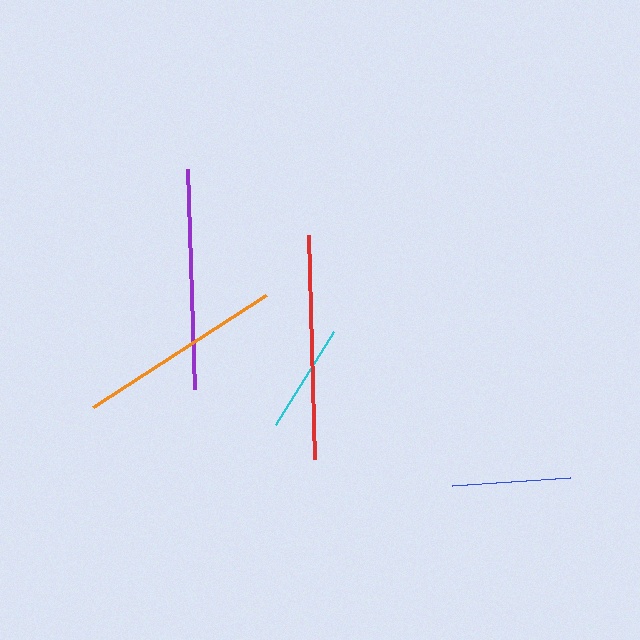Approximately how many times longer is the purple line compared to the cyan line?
The purple line is approximately 2.0 times the length of the cyan line.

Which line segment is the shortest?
The cyan line is the shortest at approximately 110 pixels.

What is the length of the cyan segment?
The cyan segment is approximately 110 pixels long.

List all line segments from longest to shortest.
From longest to shortest: red, purple, orange, blue, cyan.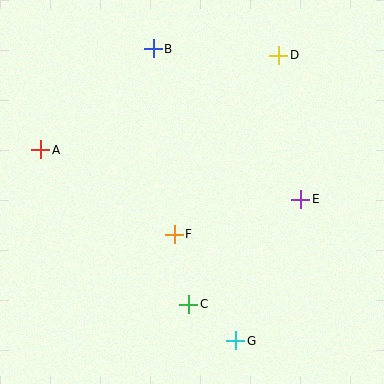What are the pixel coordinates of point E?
Point E is at (301, 199).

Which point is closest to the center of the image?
Point F at (174, 234) is closest to the center.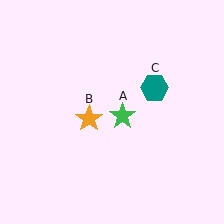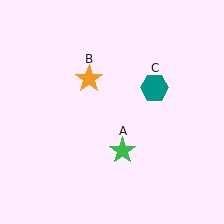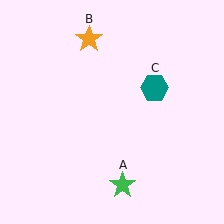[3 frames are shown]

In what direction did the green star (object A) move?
The green star (object A) moved down.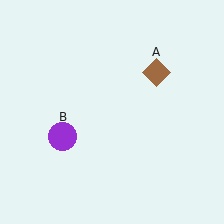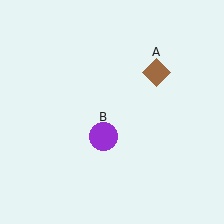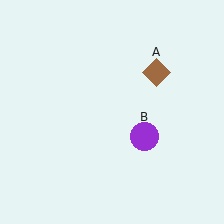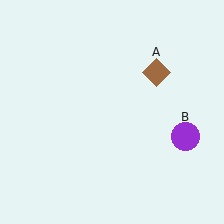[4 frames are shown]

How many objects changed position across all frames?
1 object changed position: purple circle (object B).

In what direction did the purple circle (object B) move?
The purple circle (object B) moved right.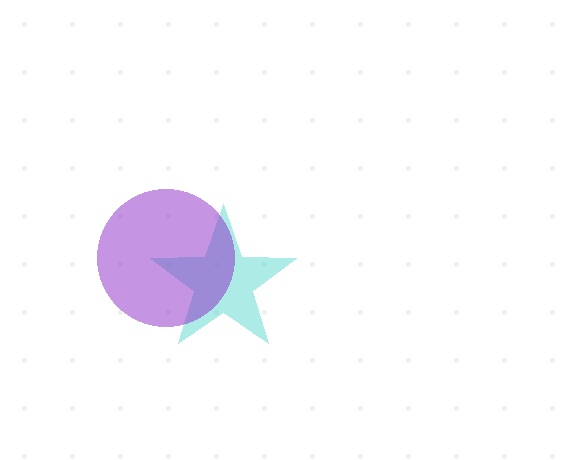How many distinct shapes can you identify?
There are 2 distinct shapes: a cyan star, a purple circle.